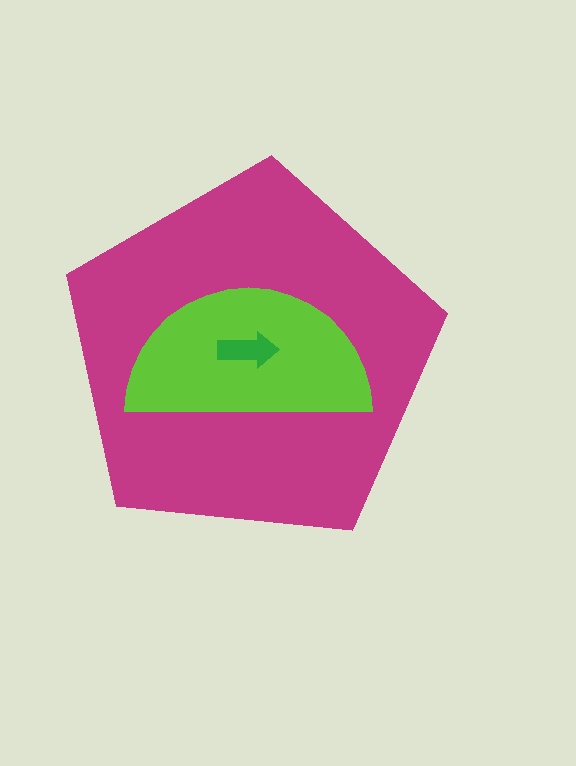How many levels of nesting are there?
3.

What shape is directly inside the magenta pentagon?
The lime semicircle.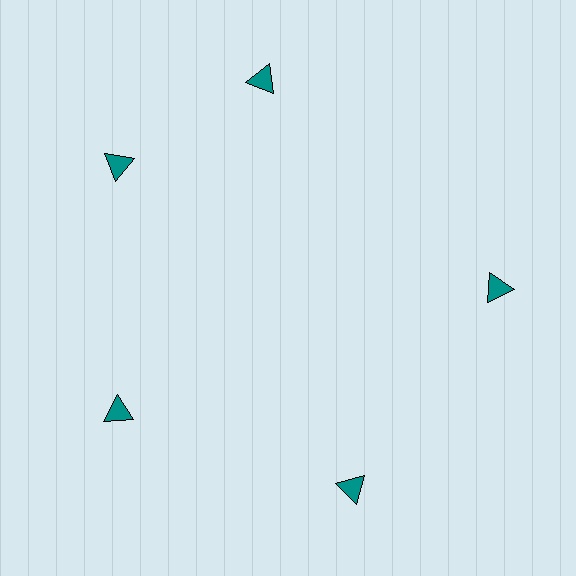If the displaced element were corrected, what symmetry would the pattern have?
It would have 5-fold rotational symmetry — the pattern would map onto itself every 72 degrees.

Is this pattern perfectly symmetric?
No. The 5 teal triangles are arranged in a ring, but one element near the 1 o'clock position is rotated out of alignment along the ring, breaking the 5-fold rotational symmetry.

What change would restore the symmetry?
The symmetry would be restored by rotating it back into even spacing with its neighbors so that all 5 triangles sit at equal angles and equal distance from the center.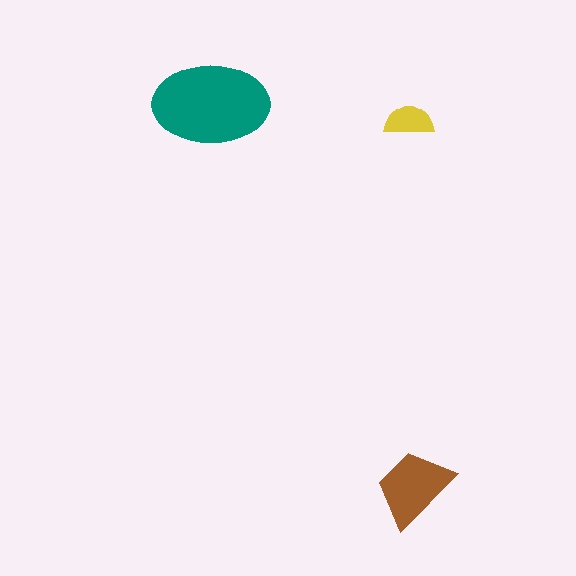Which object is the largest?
The teal ellipse.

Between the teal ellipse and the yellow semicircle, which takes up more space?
The teal ellipse.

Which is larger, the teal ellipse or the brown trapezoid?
The teal ellipse.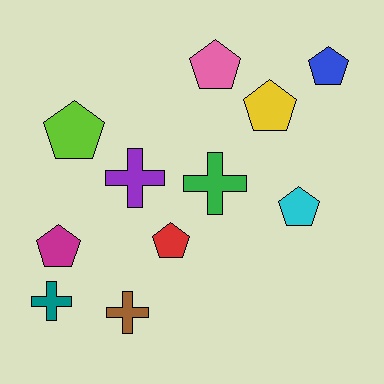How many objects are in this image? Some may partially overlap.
There are 11 objects.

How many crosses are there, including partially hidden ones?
There are 4 crosses.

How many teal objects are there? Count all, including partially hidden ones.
There is 1 teal object.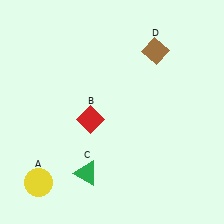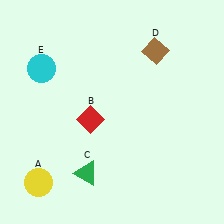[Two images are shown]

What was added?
A cyan circle (E) was added in Image 2.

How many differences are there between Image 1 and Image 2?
There is 1 difference between the two images.